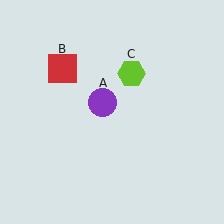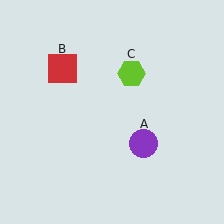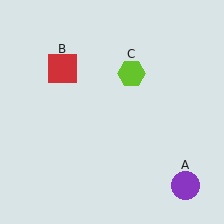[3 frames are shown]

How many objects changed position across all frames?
1 object changed position: purple circle (object A).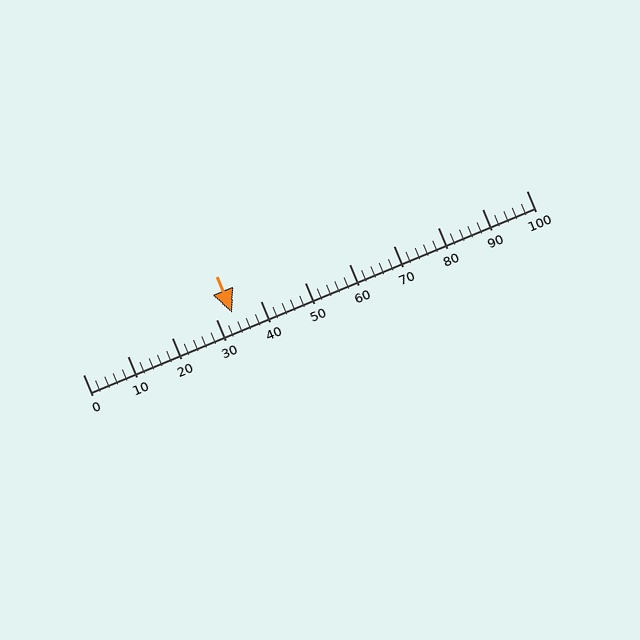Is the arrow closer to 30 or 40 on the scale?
The arrow is closer to 30.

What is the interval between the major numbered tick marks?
The major tick marks are spaced 10 units apart.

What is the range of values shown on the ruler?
The ruler shows values from 0 to 100.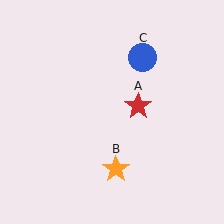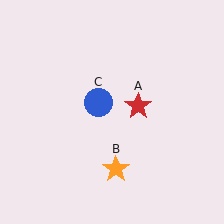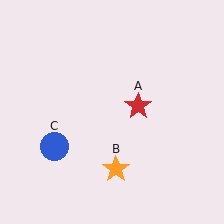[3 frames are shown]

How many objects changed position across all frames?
1 object changed position: blue circle (object C).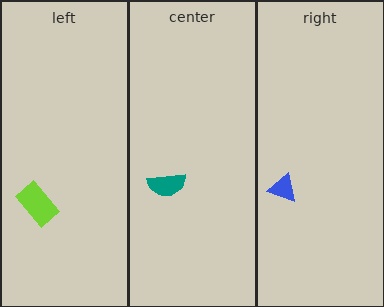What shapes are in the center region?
The teal semicircle.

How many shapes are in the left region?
1.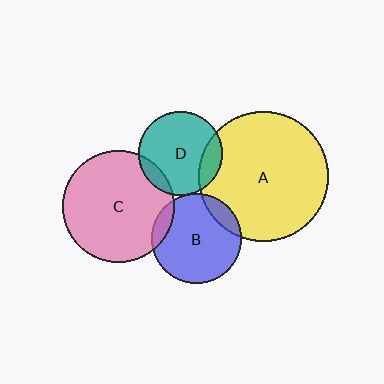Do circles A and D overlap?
Yes.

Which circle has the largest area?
Circle A (yellow).